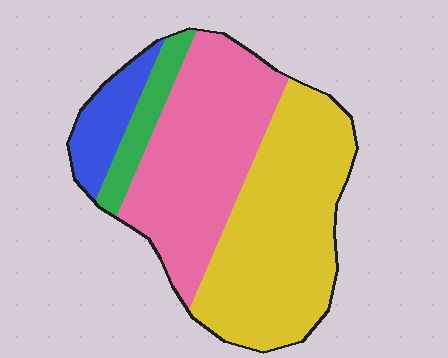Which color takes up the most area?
Yellow, at roughly 45%.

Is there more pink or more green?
Pink.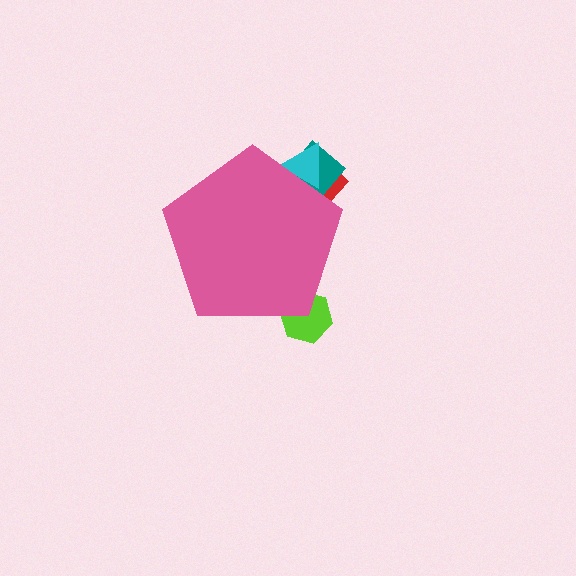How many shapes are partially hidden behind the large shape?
4 shapes are partially hidden.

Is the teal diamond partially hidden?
Yes, the teal diamond is partially hidden behind the pink pentagon.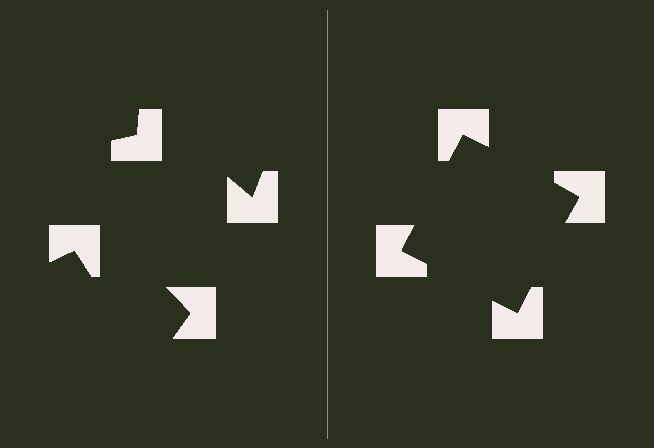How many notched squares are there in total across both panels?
8 — 4 on each side.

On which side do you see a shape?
An illusory square appears on the right side. On the left side the wedge cuts are rotated, so no coherent shape forms.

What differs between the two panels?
The notched squares are positioned identically on both sides; only the wedge orientations differ. On the right they align to a square; on the left they are misaligned.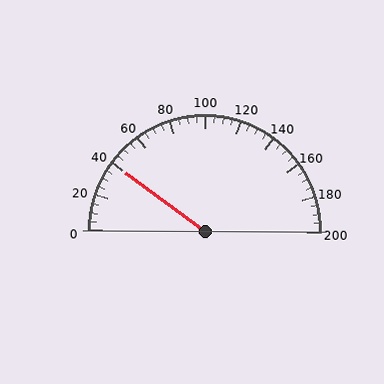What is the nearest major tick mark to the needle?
The nearest major tick mark is 40.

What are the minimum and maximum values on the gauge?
The gauge ranges from 0 to 200.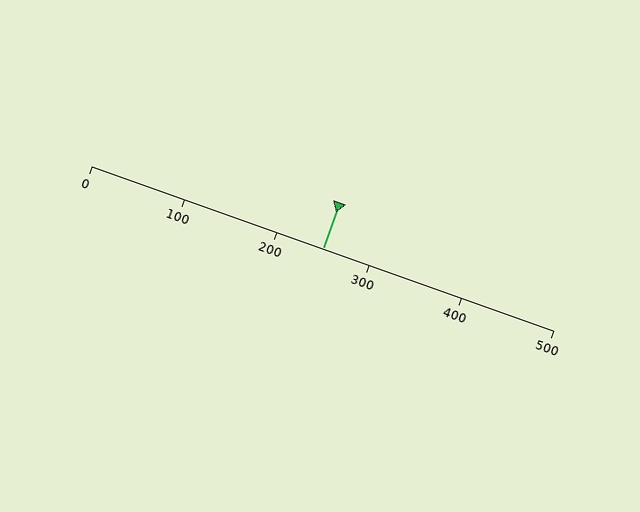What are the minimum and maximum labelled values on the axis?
The axis runs from 0 to 500.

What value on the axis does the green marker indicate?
The marker indicates approximately 250.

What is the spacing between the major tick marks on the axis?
The major ticks are spaced 100 apart.